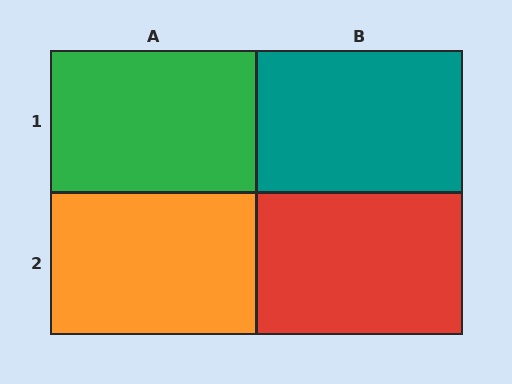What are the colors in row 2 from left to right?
Orange, red.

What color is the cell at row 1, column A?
Green.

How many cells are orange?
1 cell is orange.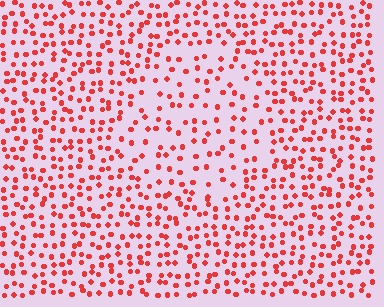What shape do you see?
I see a circle.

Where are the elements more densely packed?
The elements are more densely packed outside the circle boundary.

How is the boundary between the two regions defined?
The boundary is defined by a change in element density (approximately 1.7x ratio). All elements are the same color, size, and shape.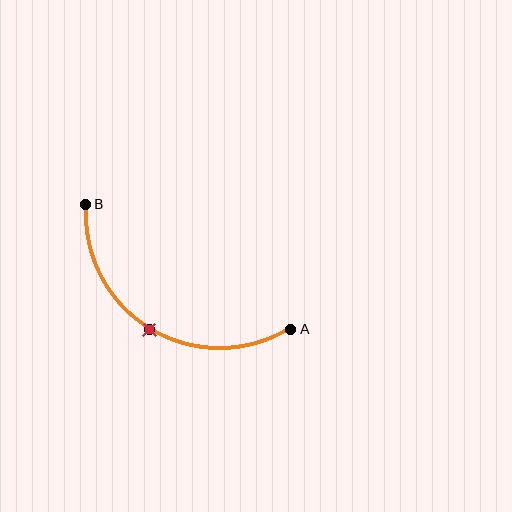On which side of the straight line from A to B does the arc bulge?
The arc bulges below the straight line connecting A and B.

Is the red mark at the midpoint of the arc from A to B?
Yes. The red mark lies on the arc at equal arc-length from both A and B — it is the arc midpoint.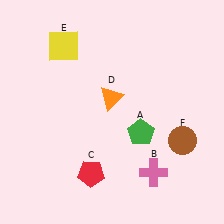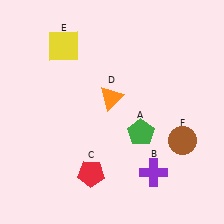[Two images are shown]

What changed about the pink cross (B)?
In Image 1, B is pink. In Image 2, it changed to purple.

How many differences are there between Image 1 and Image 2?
There is 1 difference between the two images.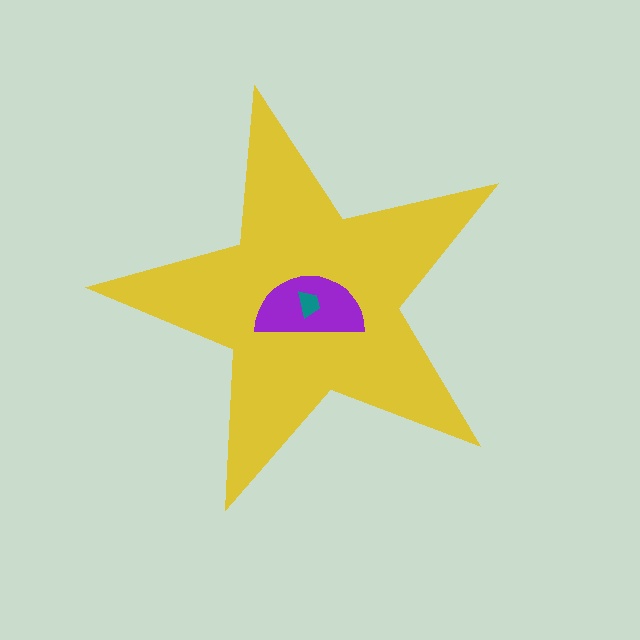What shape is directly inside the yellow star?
The purple semicircle.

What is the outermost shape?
The yellow star.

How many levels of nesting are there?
3.